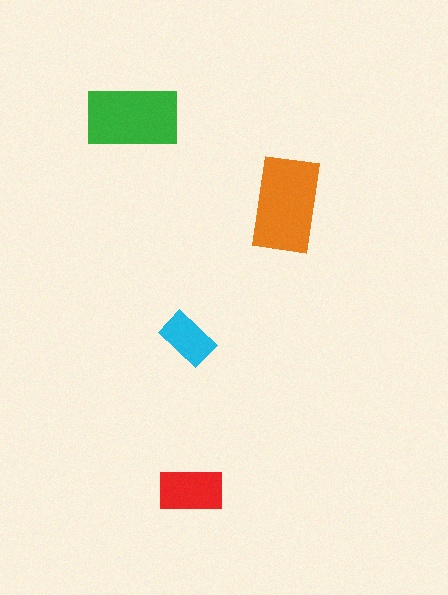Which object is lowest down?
The red rectangle is bottommost.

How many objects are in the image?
There are 4 objects in the image.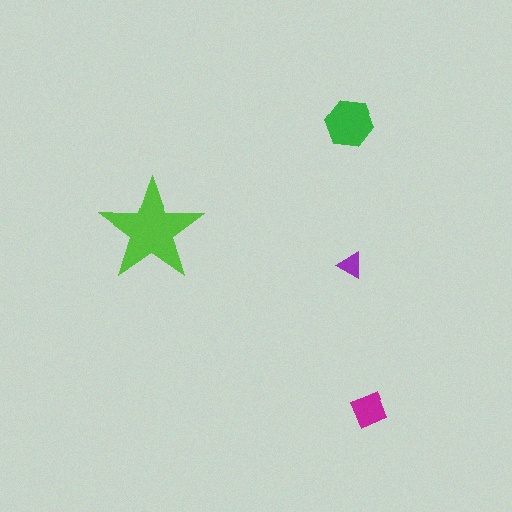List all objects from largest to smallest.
The lime star, the green hexagon, the magenta diamond, the purple triangle.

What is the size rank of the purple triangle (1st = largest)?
4th.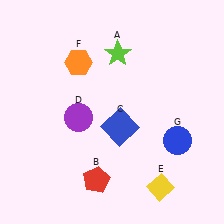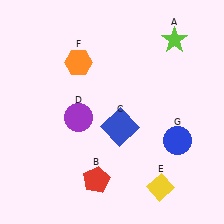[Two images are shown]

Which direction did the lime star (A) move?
The lime star (A) moved right.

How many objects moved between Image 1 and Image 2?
1 object moved between the two images.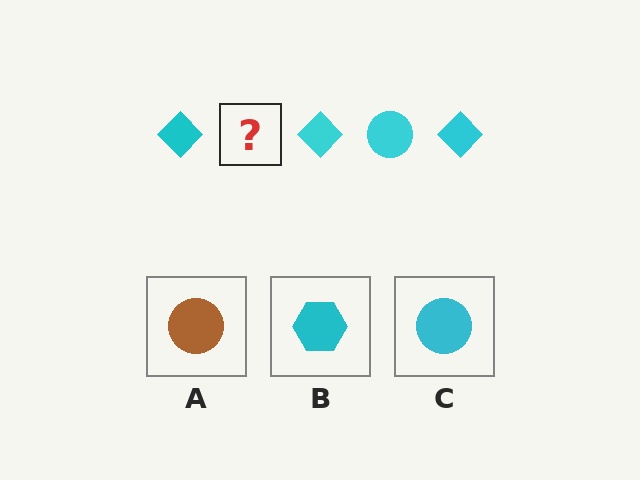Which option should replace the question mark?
Option C.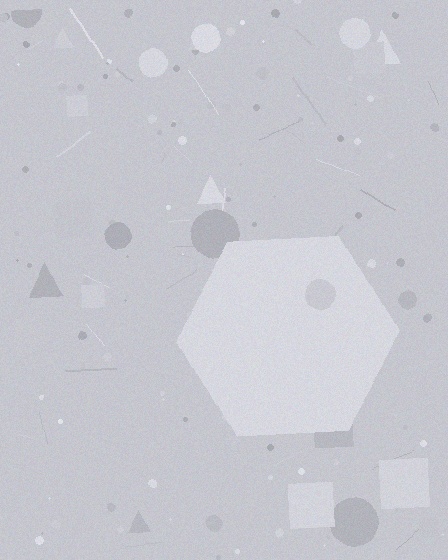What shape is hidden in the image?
A hexagon is hidden in the image.